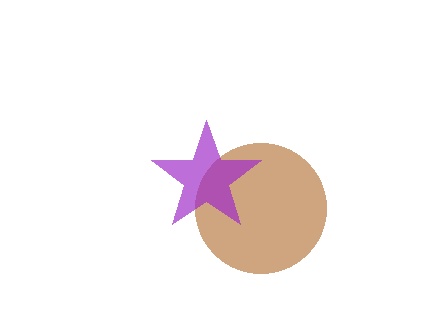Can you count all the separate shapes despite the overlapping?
Yes, there are 2 separate shapes.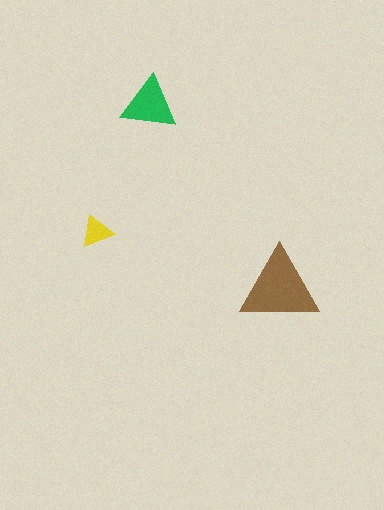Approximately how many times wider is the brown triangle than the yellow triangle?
About 2.5 times wider.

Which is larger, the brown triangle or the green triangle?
The brown one.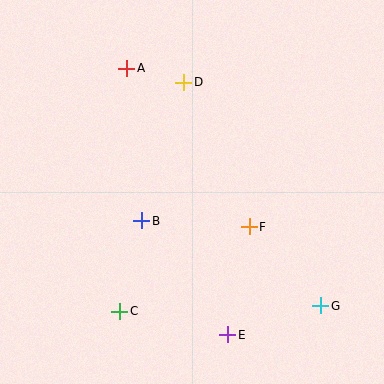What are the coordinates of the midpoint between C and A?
The midpoint between C and A is at (123, 190).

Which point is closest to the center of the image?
Point B at (142, 221) is closest to the center.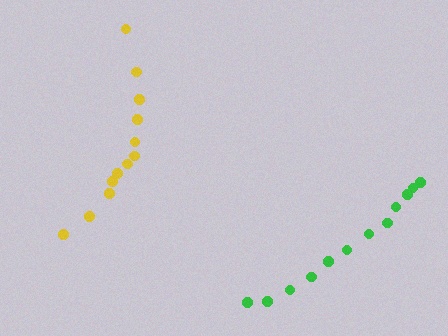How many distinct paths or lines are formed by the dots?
There are 2 distinct paths.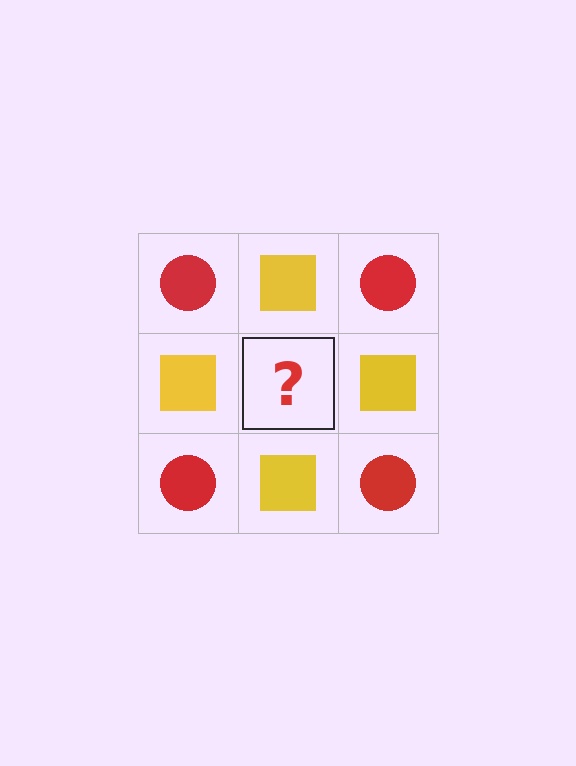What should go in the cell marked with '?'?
The missing cell should contain a red circle.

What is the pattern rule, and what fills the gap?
The rule is that it alternates red circle and yellow square in a checkerboard pattern. The gap should be filled with a red circle.